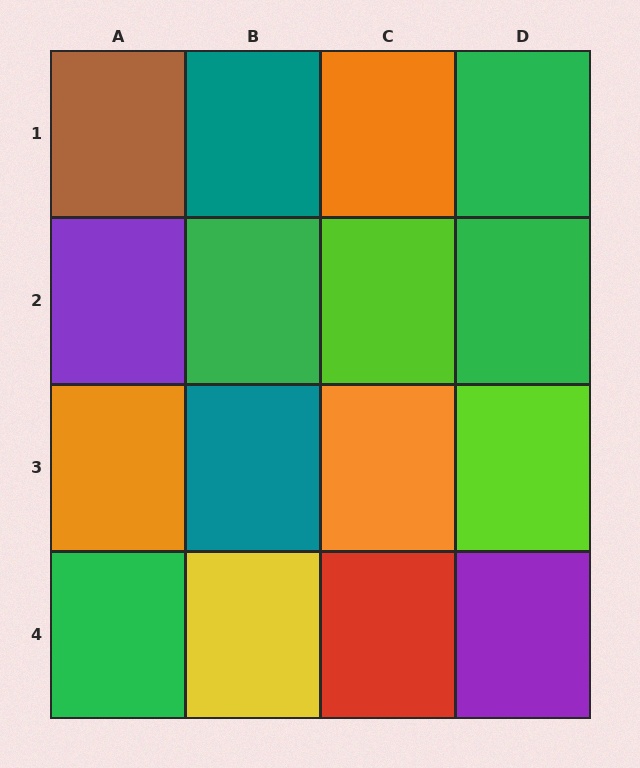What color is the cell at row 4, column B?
Yellow.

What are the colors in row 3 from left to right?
Orange, teal, orange, lime.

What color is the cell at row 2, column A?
Purple.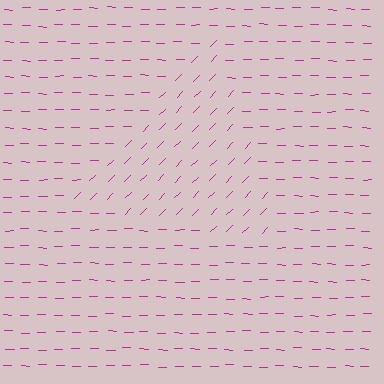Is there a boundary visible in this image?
Yes, there is a texture boundary formed by a change in line orientation.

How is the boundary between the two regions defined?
The boundary is defined purely by a change in line orientation (approximately 45 degrees difference). All lines are the same color and thickness.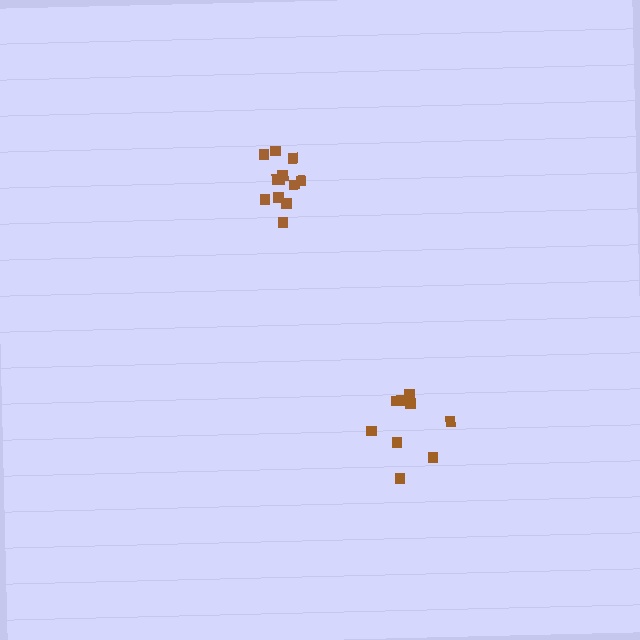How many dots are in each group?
Group 1: 12 dots, Group 2: 9 dots (21 total).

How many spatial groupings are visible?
There are 2 spatial groupings.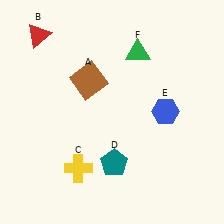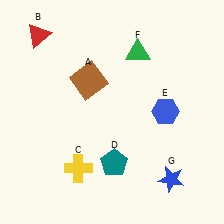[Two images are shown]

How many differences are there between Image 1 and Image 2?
There is 1 difference between the two images.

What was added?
A blue star (G) was added in Image 2.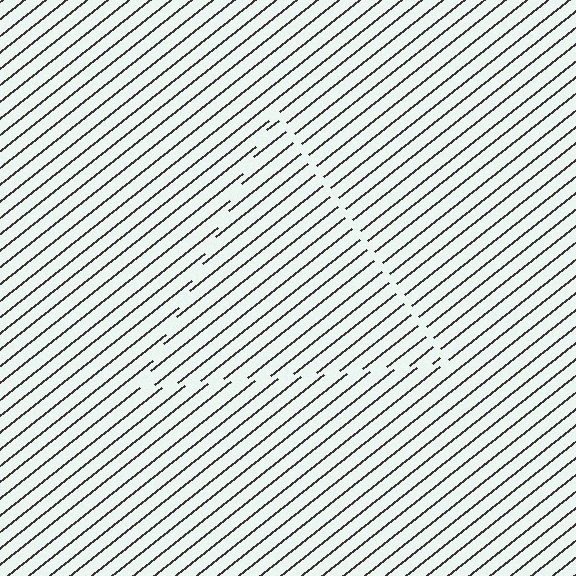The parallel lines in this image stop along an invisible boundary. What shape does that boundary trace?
An illusory triangle. The interior of the shape contains the same grating, shifted by half a period — the contour is defined by the phase discontinuity where line-ends from the inner and outer gratings abut.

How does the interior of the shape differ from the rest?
The interior of the shape contains the same grating, shifted by half a period — the contour is defined by the phase discontinuity where line-ends from the inner and outer gratings abut.